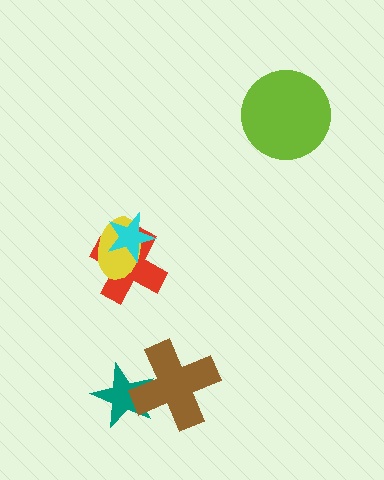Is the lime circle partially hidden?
No, no other shape covers it.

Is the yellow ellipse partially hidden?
Yes, it is partially covered by another shape.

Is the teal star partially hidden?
Yes, it is partially covered by another shape.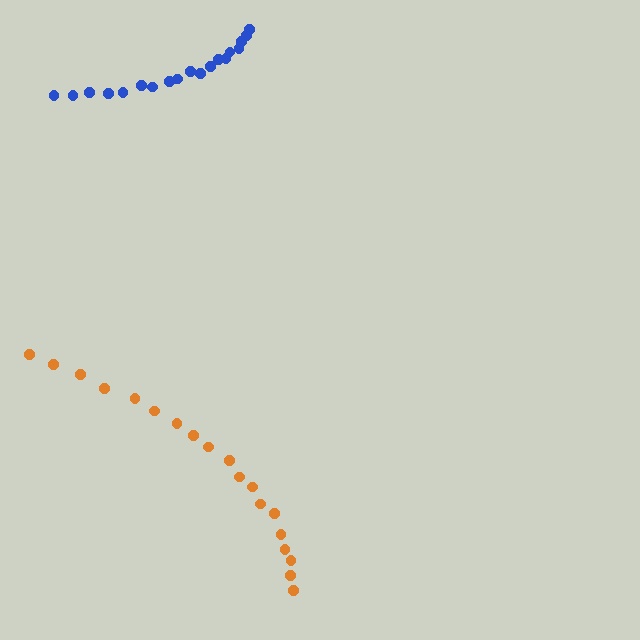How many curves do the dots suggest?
There are 2 distinct paths.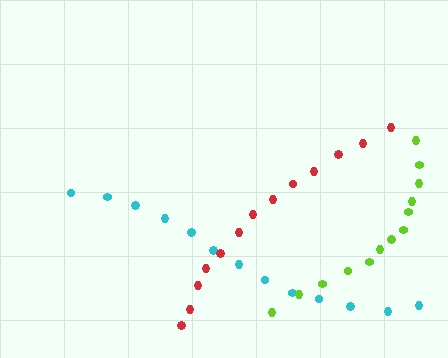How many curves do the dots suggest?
There are 3 distinct paths.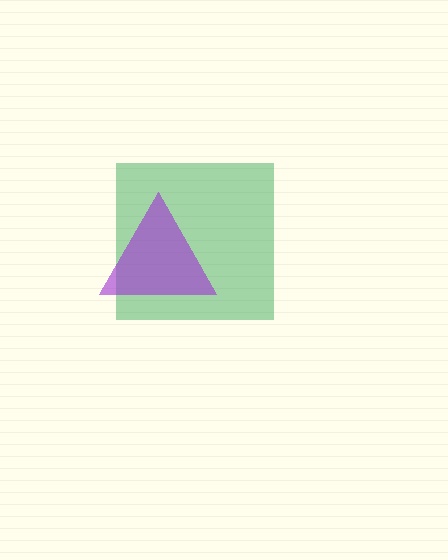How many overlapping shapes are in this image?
There are 2 overlapping shapes in the image.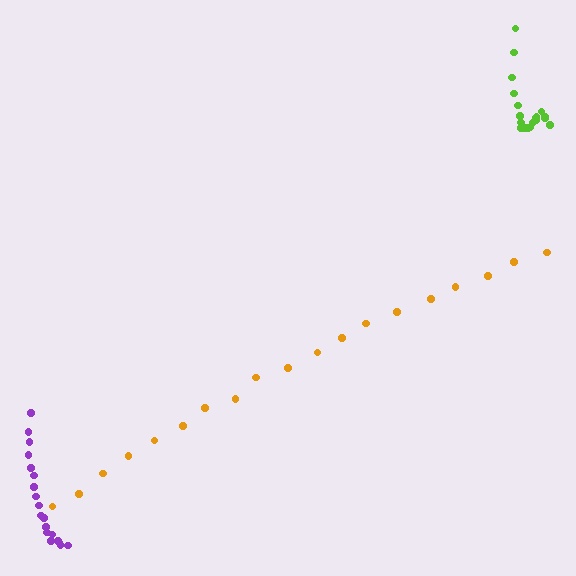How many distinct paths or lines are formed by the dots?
There are 3 distinct paths.